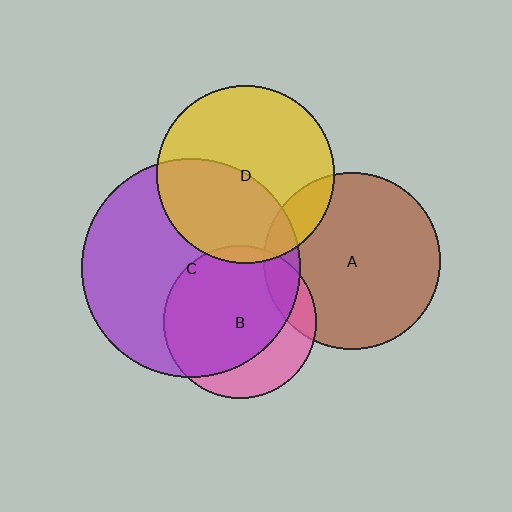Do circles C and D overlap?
Yes.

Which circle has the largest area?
Circle C (purple).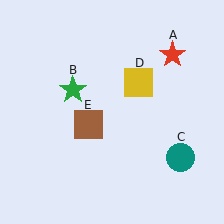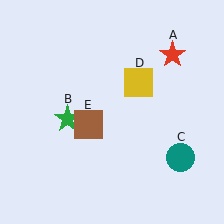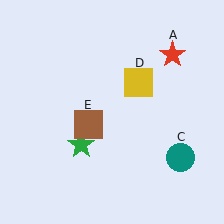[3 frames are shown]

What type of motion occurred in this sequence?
The green star (object B) rotated counterclockwise around the center of the scene.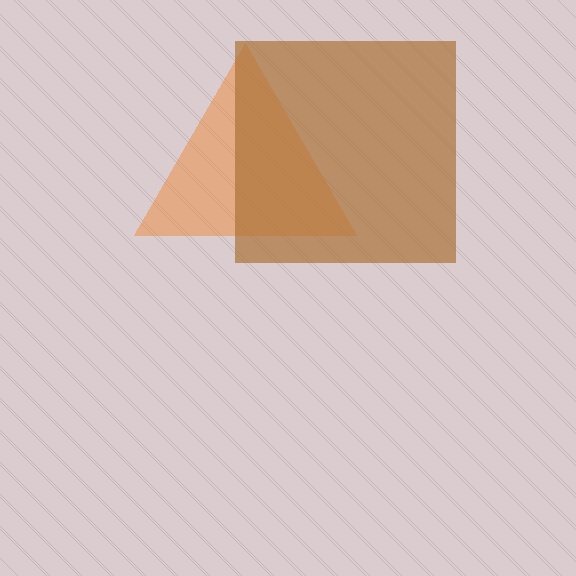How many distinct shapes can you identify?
There are 2 distinct shapes: an orange triangle, a brown square.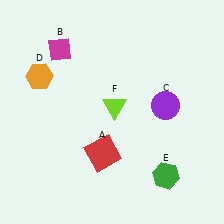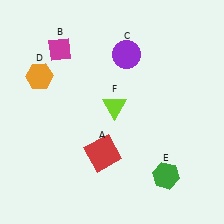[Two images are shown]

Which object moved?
The purple circle (C) moved up.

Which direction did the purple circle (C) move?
The purple circle (C) moved up.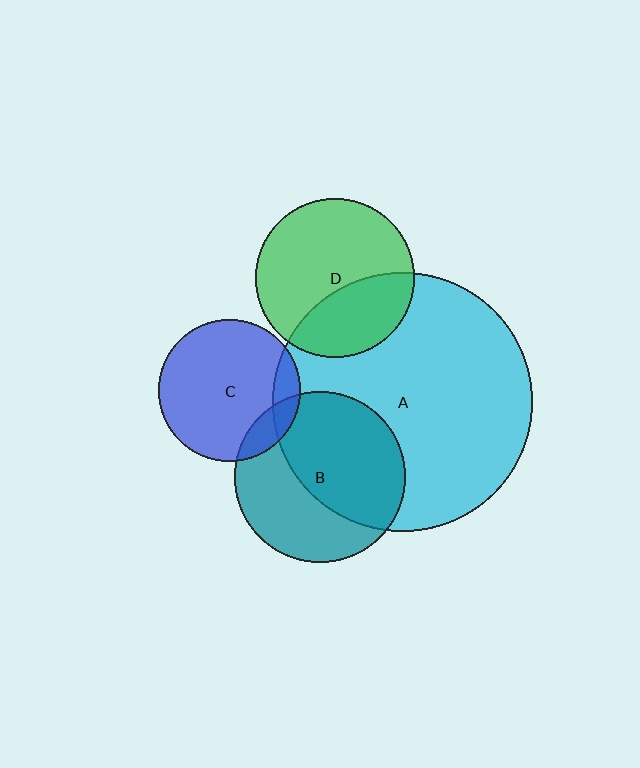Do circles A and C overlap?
Yes.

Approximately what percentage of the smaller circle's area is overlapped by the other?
Approximately 10%.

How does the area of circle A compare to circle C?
Approximately 3.4 times.